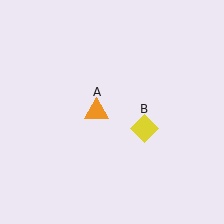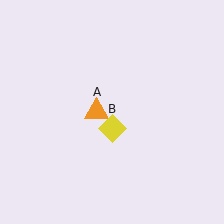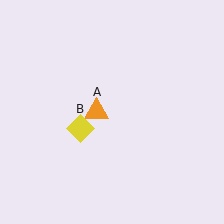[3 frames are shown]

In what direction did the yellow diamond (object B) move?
The yellow diamond (object B) moved left.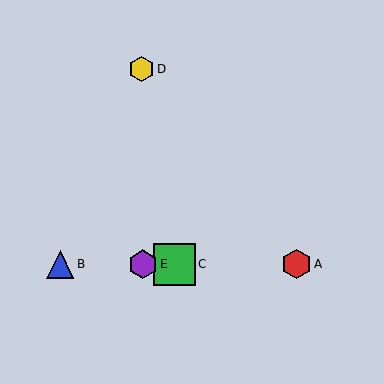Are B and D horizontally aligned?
No, B is at y≈264 and D is at y≈69.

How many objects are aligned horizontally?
4 objects (A, B, C, E) are aligned horizontally.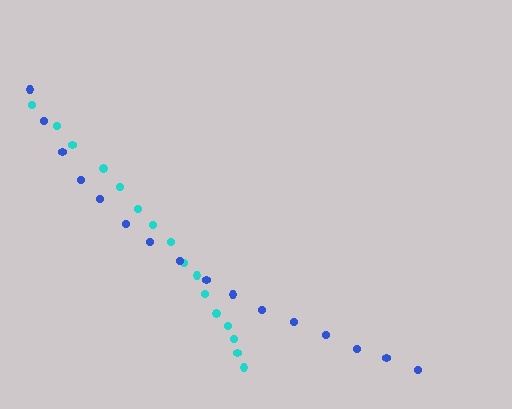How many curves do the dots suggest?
There are 2 distinct paths.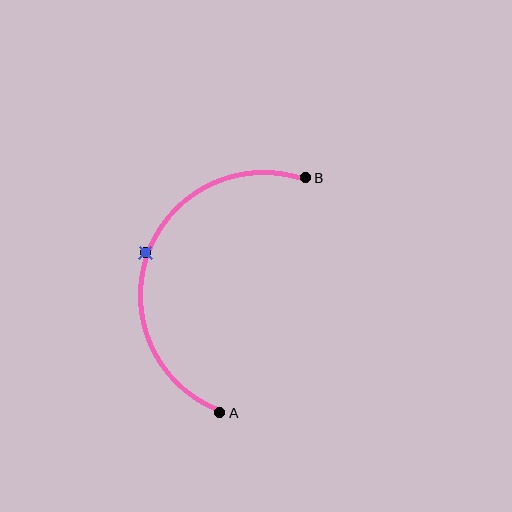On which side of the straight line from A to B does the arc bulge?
The arc bulges to the left of the straight line connecting A and B.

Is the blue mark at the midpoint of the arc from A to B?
Yes. The blue mark lies on the arc at equal arc-length from both A and B — it is the arc midpoint.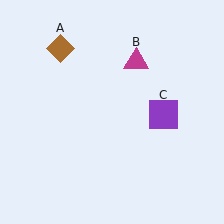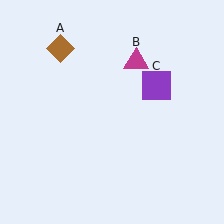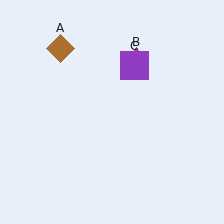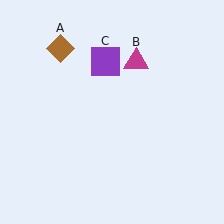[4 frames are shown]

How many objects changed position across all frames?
1 object changed position: purple square (object C).